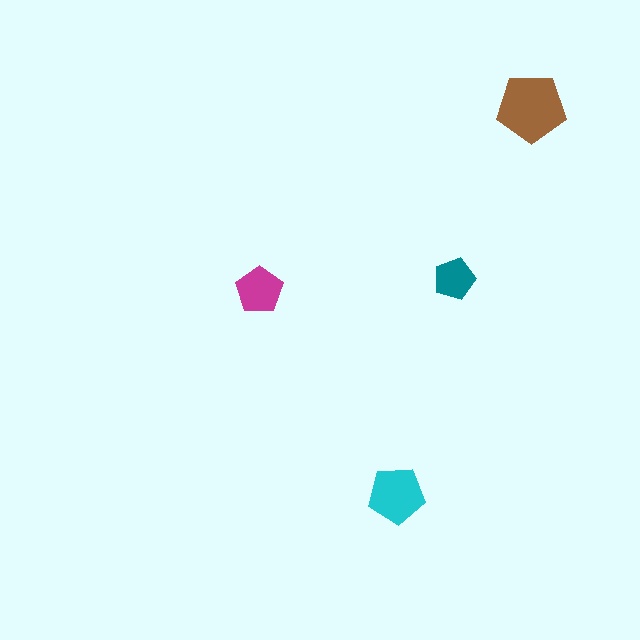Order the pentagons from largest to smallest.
the brown one, the cyan one, the magenta one, the teal one.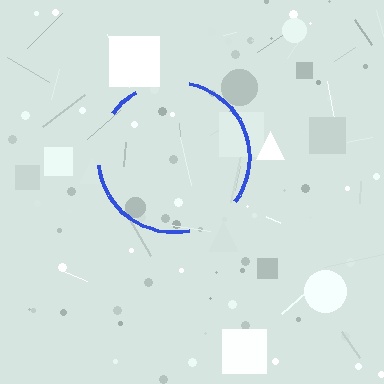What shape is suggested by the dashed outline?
The dashed outline suggests a circle.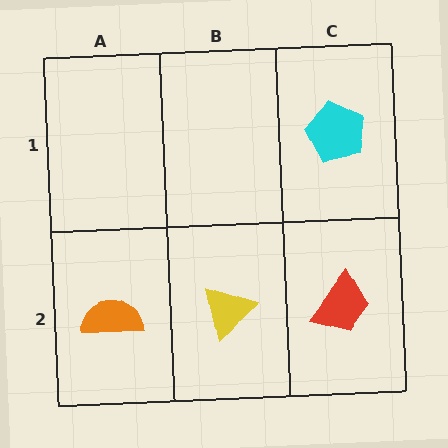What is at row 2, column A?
An orange semicircle.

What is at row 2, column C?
A red trapezoid.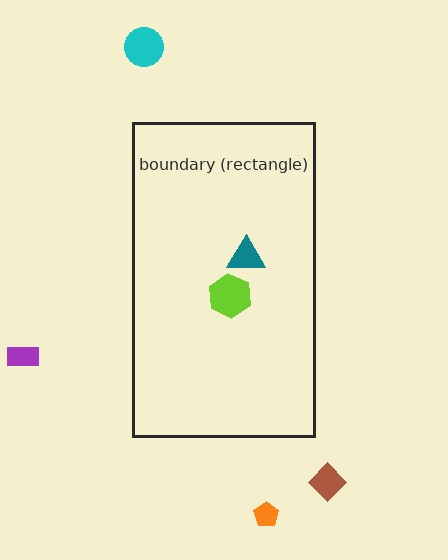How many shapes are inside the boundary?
2 inside, 4 outside.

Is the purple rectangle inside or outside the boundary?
Outside.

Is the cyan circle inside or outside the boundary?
Outside.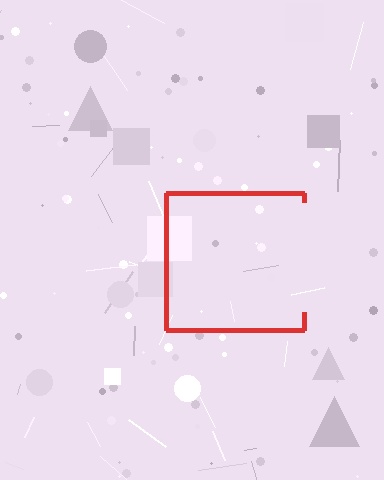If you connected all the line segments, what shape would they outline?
They would outline a square.